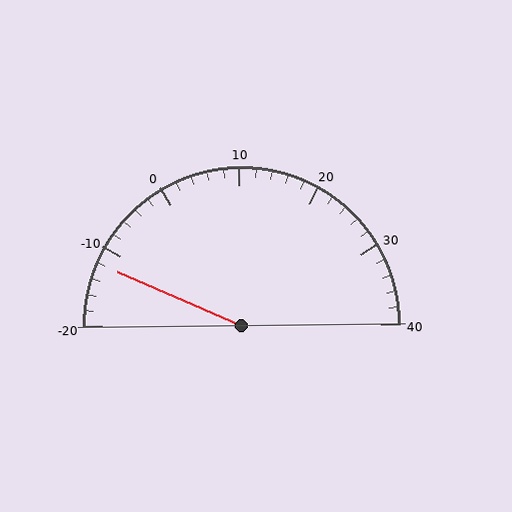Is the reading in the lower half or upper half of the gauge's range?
The reading is in the lower half of the range (-20 to 40).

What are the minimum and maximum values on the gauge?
The gauge ranges from -20 to 40.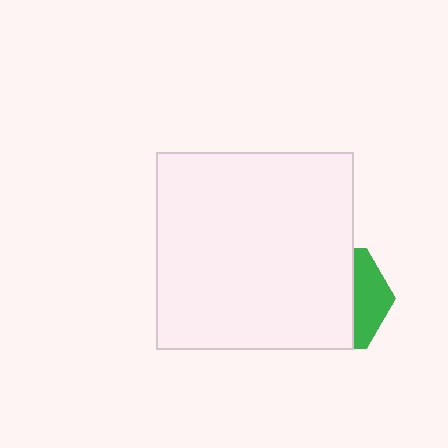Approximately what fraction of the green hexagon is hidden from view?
Roughly 68% of the green hexagon is hidden behind the white rectangle.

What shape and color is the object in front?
The object in front is a white rectangle.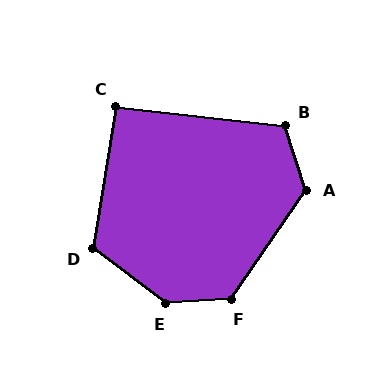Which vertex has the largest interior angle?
E, at approximately 140 degrees.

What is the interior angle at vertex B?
Approximately 114 degrees (obtuse).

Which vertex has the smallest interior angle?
C, at approximately 93 degrees.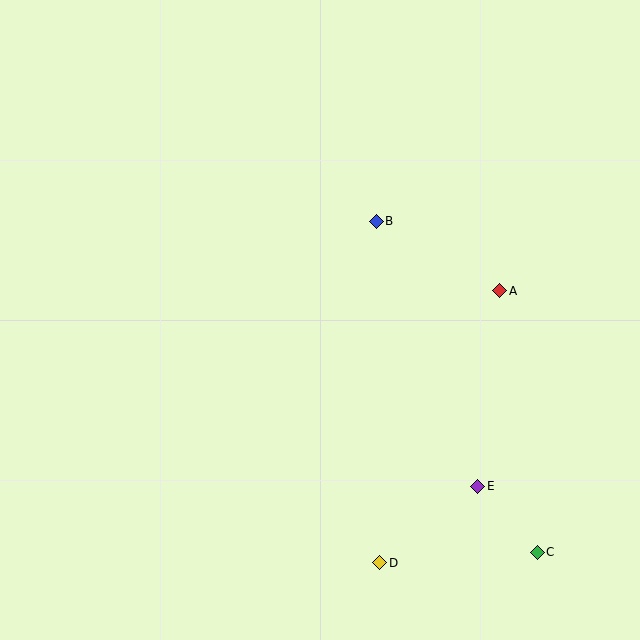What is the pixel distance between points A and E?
The distance between A and E is 197 pixels.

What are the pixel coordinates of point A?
Point A is at (500, 291).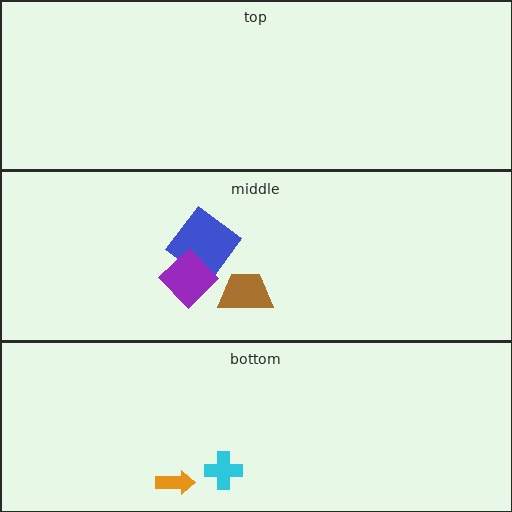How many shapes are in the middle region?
3.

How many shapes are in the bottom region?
2.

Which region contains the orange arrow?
The bottom region.